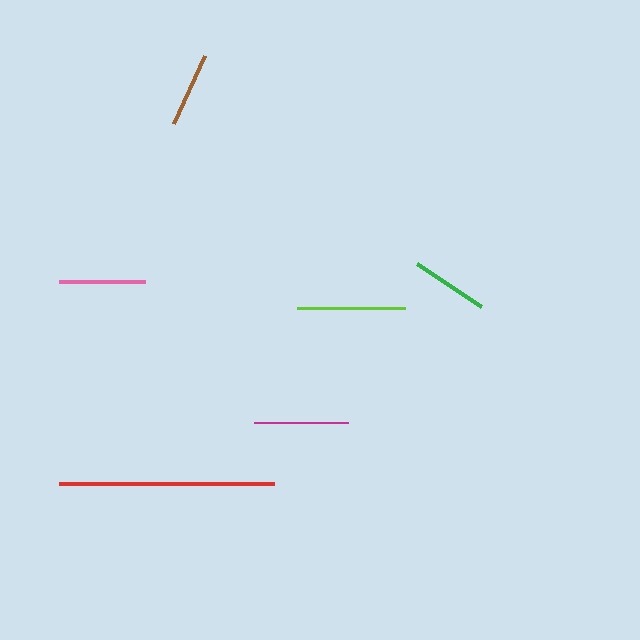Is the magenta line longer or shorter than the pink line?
The magenta line is longer than the pink line.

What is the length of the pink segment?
The pink segment is approximately 86 pixels long.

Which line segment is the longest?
The red line is the longest at approximately 216 pixels.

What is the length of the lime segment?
The lime segment is approximately 108 pixels long.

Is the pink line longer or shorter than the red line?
The red line is longer than the pink line.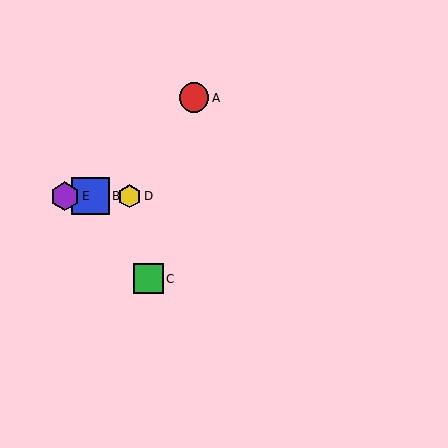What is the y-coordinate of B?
Object B is at y≈196.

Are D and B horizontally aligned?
Yes, both are at y≈196.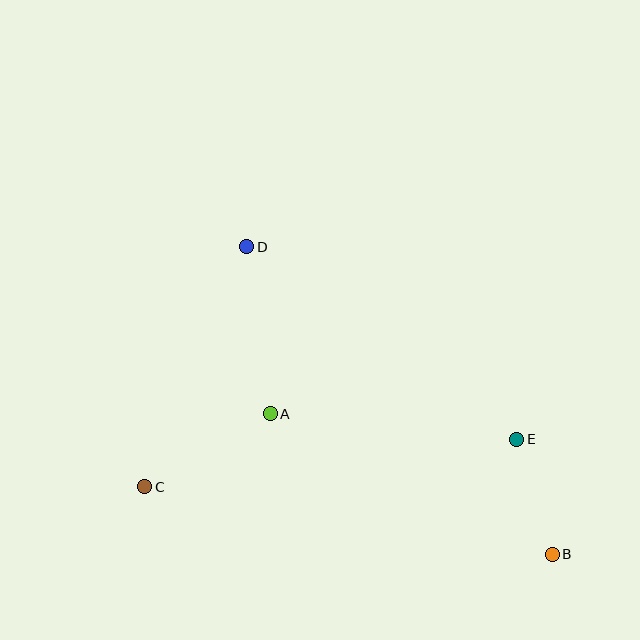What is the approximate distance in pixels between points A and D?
The distance between A and D is approximately 169 pixels.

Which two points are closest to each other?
Points B and E are closest to each other.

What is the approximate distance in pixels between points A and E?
The distance between A and E is approximately 248 pixels.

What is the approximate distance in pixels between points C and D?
The distance between C and D is approximately 261 pixels.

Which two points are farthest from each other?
Points B and D are farthest from each other.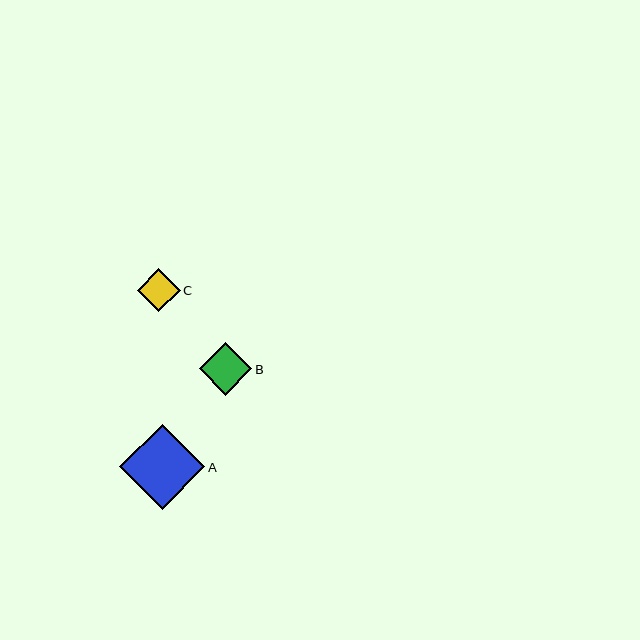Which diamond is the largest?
Diamond A is the largest with a size of approximately 85 pixels.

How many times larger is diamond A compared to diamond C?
Diamond A is approximately 2.0 times the size of diamond C.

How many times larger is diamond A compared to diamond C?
Diamond A is approximately 2.0 times the size of diamond C.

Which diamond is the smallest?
Diamond C is the smallest with a size of approximately 42 pixels.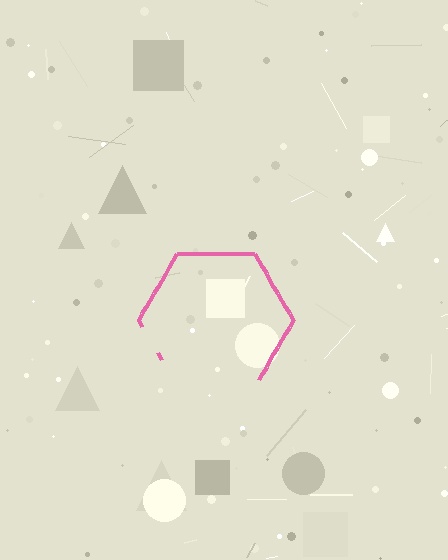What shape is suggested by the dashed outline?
The dashed outline suggests a hexagon.